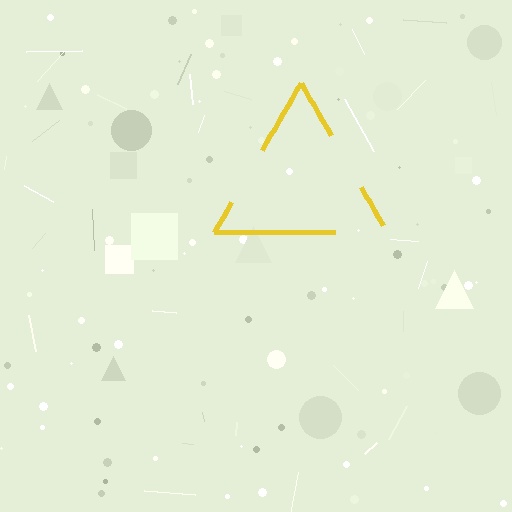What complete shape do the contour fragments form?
The contour fragments form a triangle.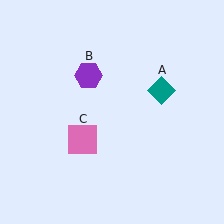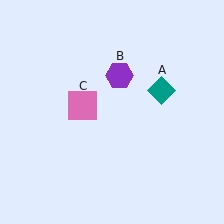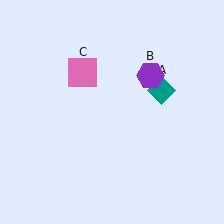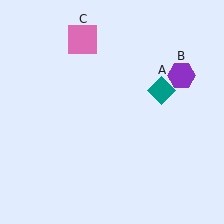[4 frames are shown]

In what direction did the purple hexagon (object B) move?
The purple hexagon (object B) moved right.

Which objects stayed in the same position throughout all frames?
Teal diamond (object A) remained stationary.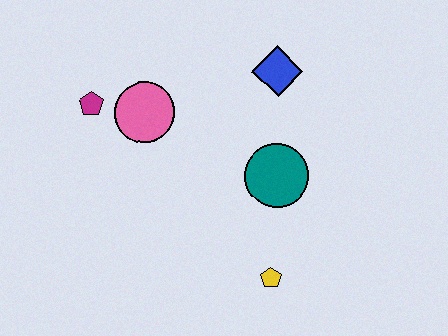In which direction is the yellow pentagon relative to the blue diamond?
The yellow pentagon is below the blue diamond.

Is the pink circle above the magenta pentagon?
No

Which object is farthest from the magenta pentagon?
The yellow pentagon is farthest from the magenta pentagon.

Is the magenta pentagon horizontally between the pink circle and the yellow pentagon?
No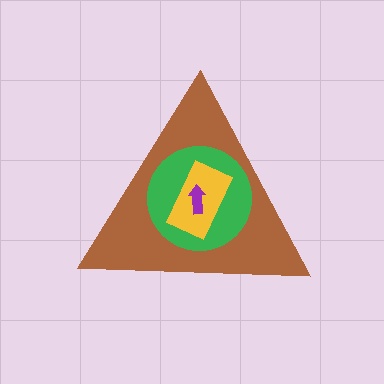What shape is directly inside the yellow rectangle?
The purple arrow.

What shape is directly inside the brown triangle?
The green circle.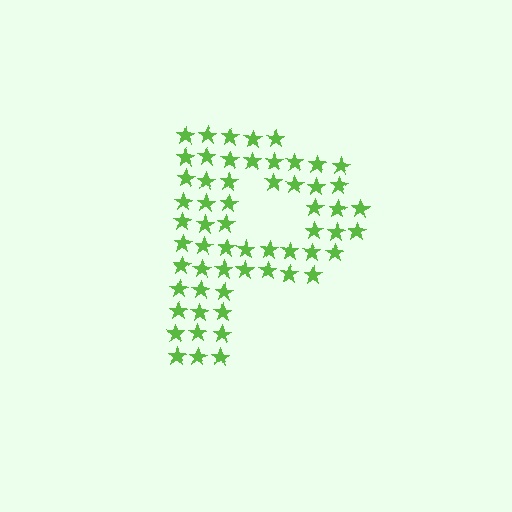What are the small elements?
The small elements are stars.